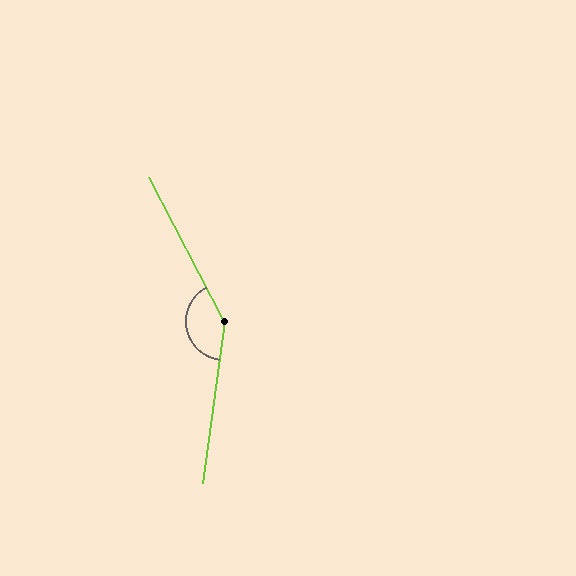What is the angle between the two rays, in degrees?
Approximately 145 degrees.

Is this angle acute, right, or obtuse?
It is obtuse.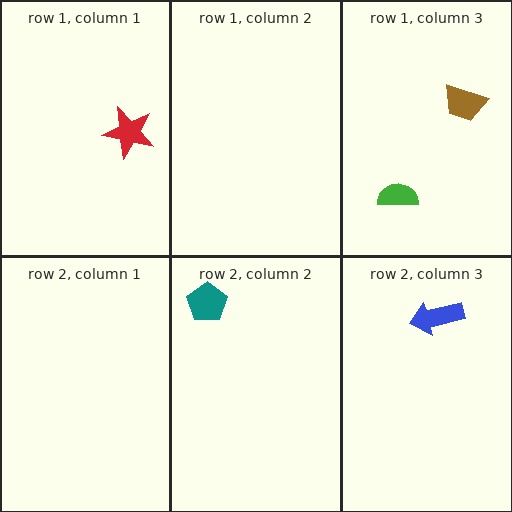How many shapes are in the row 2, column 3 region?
1.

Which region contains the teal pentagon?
The row 2, column 2 region.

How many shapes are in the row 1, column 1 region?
1.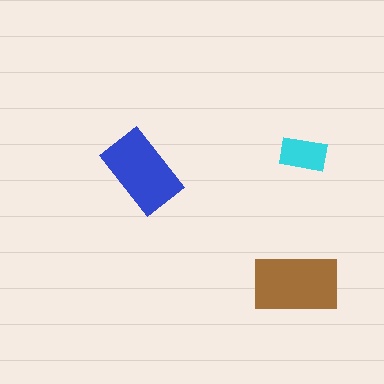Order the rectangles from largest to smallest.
the brown one, the blue one, the cyan one.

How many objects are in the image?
There are 3 objects in the image.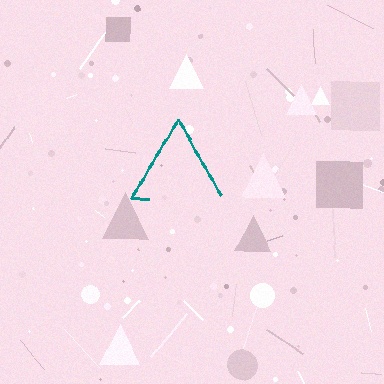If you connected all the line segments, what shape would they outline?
They would outline a triangle.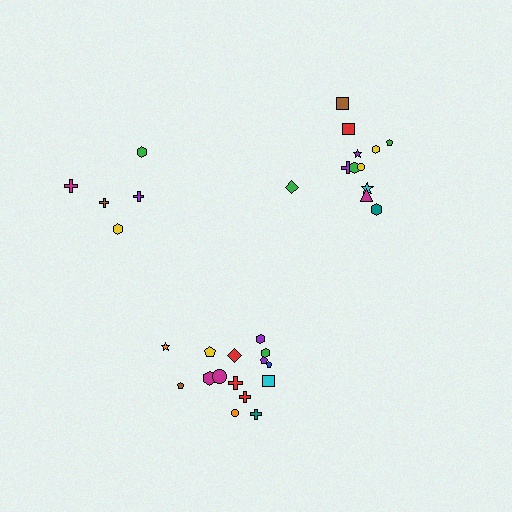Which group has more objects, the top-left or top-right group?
The top-right group.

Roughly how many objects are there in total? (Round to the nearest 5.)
Roughly 30 objects in total.